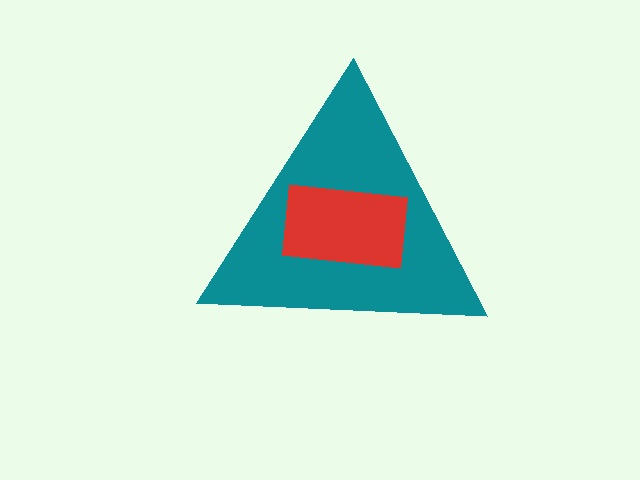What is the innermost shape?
The red rectangle.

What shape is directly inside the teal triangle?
The red rectangle.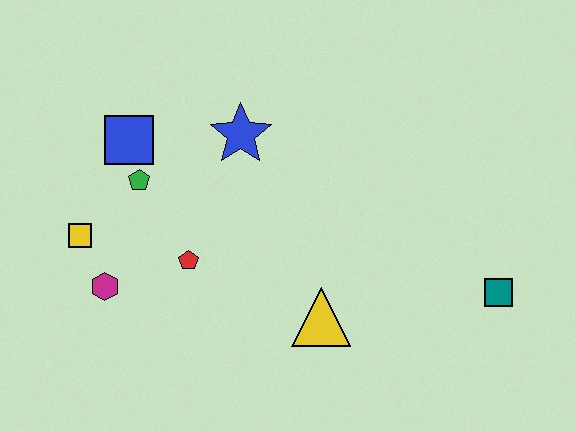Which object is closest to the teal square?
The yellow triangle is closest to the teal square.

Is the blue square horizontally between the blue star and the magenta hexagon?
Yes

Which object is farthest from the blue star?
The teal square is farthest from the blue star.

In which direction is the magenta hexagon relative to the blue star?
The magenta hexagon is below the blue star.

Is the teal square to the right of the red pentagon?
Yes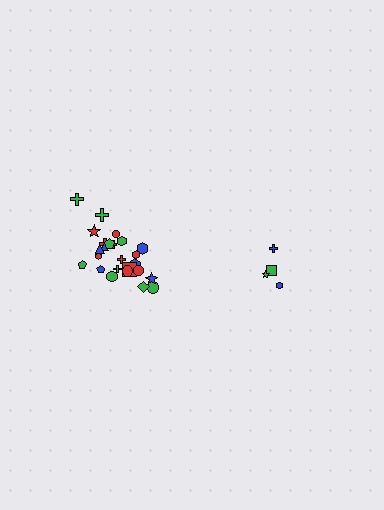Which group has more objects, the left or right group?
The left group.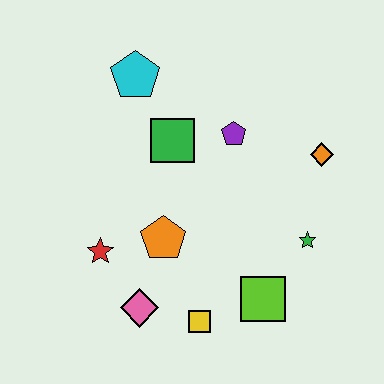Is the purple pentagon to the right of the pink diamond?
Yes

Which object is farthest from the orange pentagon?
The orange diamond is farthest from the orange pentagon.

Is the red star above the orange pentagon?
No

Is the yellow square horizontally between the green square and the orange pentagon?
No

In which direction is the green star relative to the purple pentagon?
The green star is below the purple pentagon.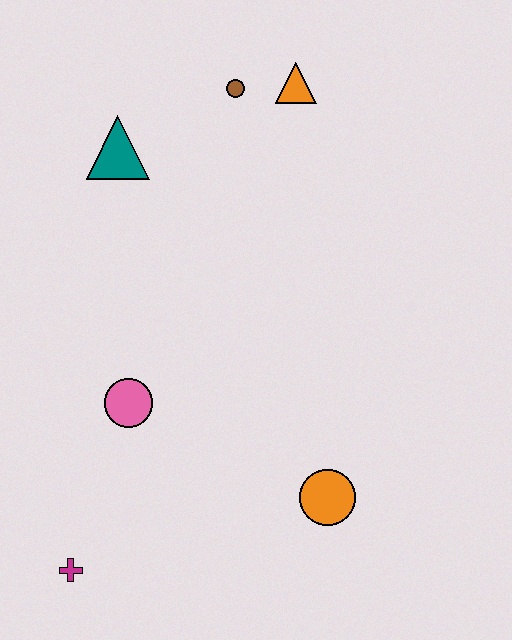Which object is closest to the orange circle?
The pink circle is closest to the orange circle.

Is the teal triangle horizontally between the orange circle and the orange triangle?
No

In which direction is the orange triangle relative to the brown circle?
The orange triangle is to the right of the brown circle.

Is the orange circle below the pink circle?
Yes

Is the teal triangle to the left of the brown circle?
Yes